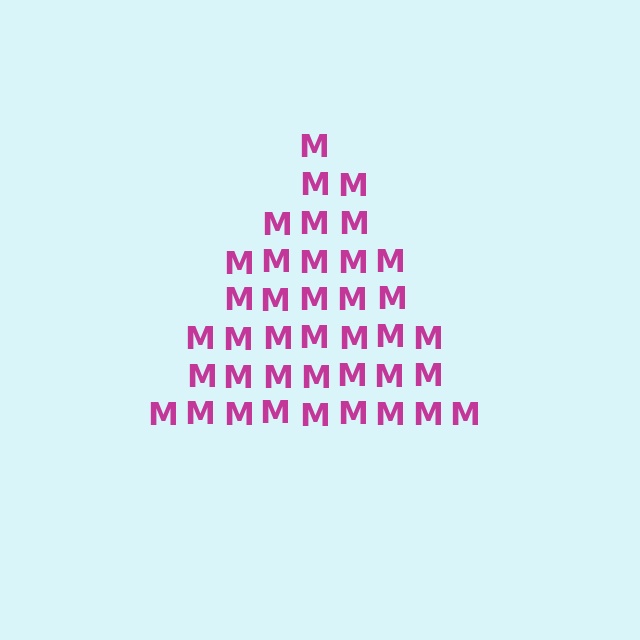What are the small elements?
The small elements are letter M's.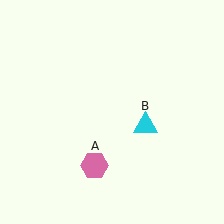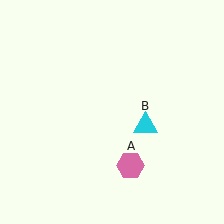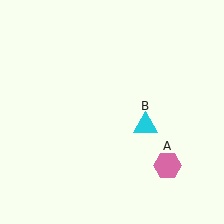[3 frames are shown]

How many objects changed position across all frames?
1 object changed position: pink hexagon (object A).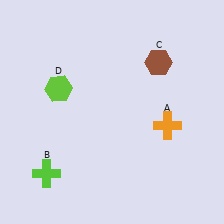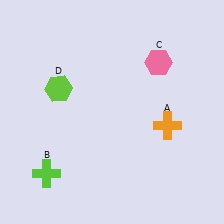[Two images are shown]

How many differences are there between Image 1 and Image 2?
There is 1 difference between the two images.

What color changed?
The hexagon (C) changed from brown in Image 1 to pink in Image 2.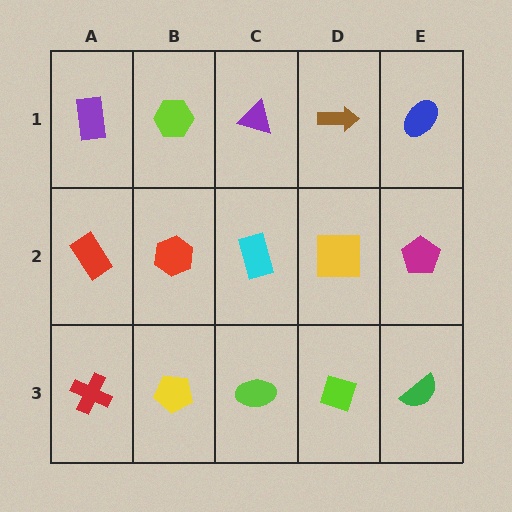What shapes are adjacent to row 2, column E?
A blue ellipse (row 1, column E), a green semicircle (row 3, column E), a yellow square (row 2, column D).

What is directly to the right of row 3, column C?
A lime diamond.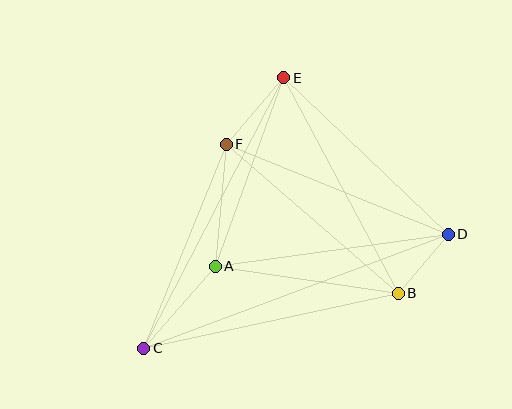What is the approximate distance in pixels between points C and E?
The distance between C and E is approximately 305 pixels.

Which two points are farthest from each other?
Points C and D are farthest from each other.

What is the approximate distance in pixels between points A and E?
The distance between A and E is approximately 201 pixels.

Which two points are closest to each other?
Points B and D are closest to each other.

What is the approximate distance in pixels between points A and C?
The distance between A and C is approximately 109 pixels.